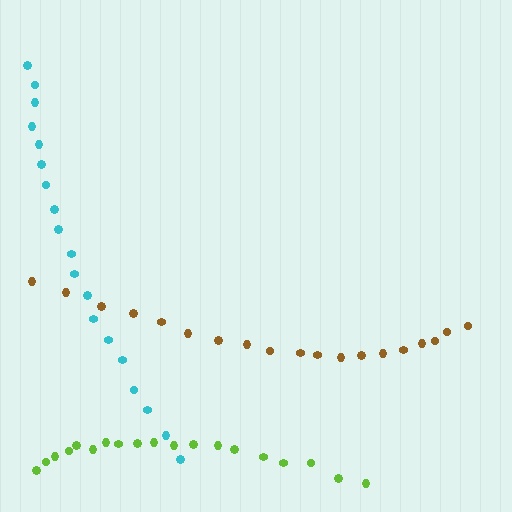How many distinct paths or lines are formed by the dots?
There are 3 distinct paths.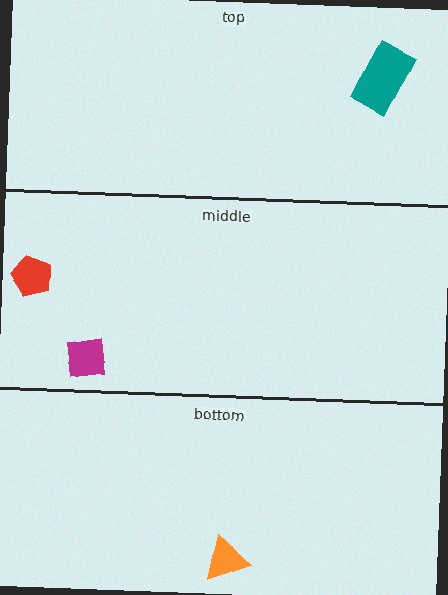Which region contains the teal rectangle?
The top region.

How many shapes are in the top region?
1.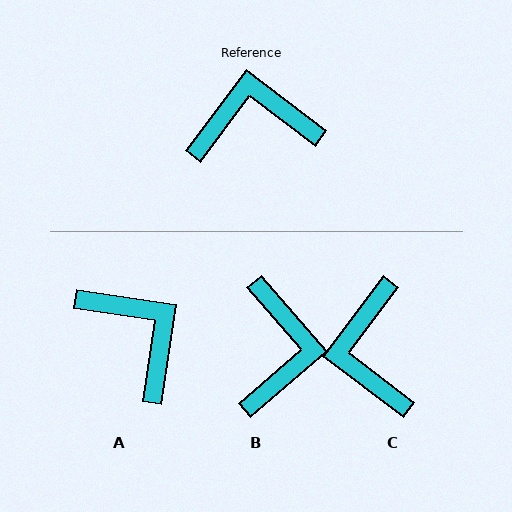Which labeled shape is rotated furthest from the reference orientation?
B, about 102 degrees away.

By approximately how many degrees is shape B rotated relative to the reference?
Approximately 102 degrees clockwise.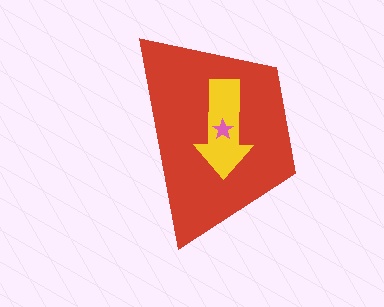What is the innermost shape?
The pink star.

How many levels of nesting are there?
3.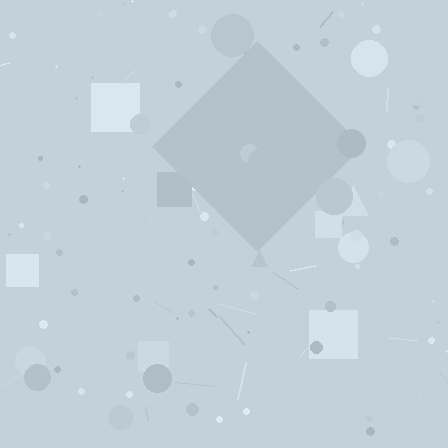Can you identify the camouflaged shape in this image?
The camouflaged shape is a diamond.